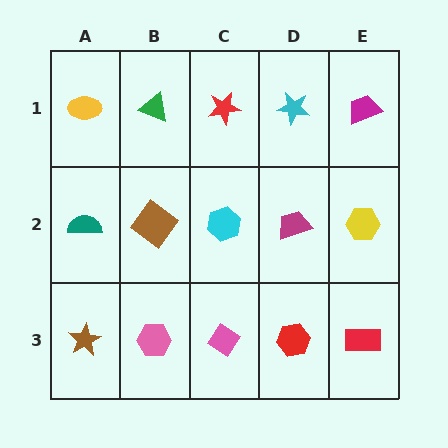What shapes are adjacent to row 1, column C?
A cyan hexagon (row 2, column C), a green triangle (row 1, column B), a cyan star (row 1, column D).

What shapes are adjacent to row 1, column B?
A brown diamond (row 2, column B), a yellow ellipse (row 1, column A), a red star (row 1, column C).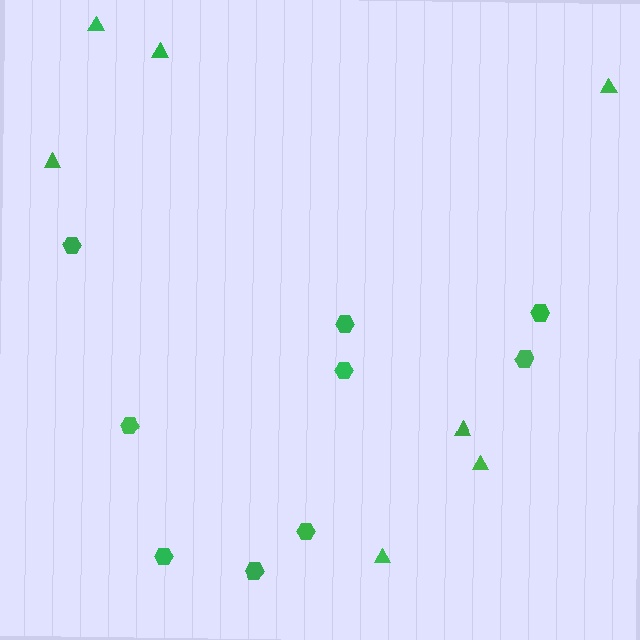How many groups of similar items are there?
There are 2 groups: one group of triangles (7) and one group of hexagons (9).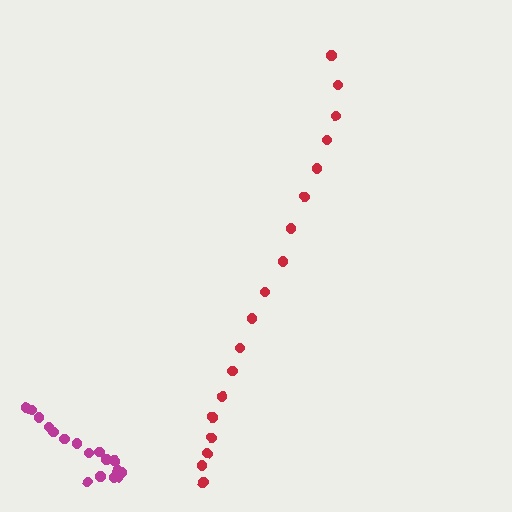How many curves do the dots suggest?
There are 2 distinct paths.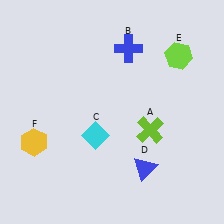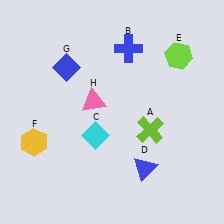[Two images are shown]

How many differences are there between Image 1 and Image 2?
There are 2 differences between the two images.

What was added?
A blue diamond (G), a pink triangle (H) were added in Image 2.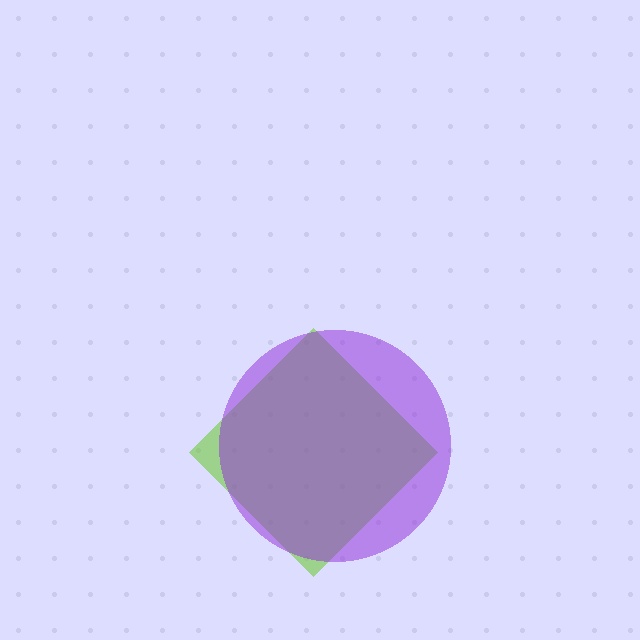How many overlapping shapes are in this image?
There are 2 overlapping shapes in the image.